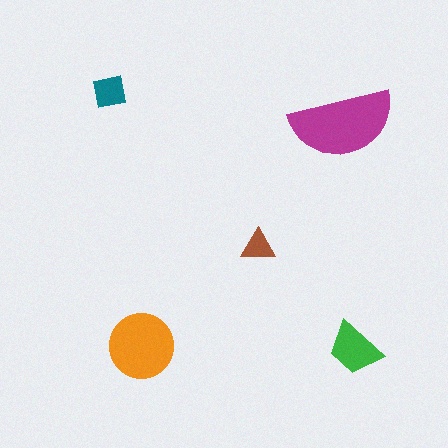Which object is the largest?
The magenta semicircle.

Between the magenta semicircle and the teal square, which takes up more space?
The magenta semicircle.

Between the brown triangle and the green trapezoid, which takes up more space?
The green trapezoid.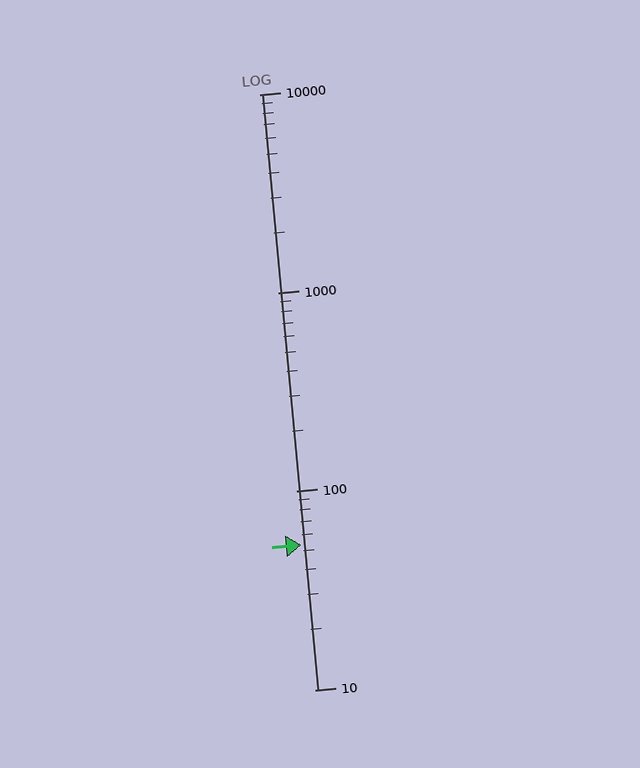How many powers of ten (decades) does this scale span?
The scale spans 3 decades, from 10 to 10000.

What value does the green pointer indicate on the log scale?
The pointer indicates approximately 54.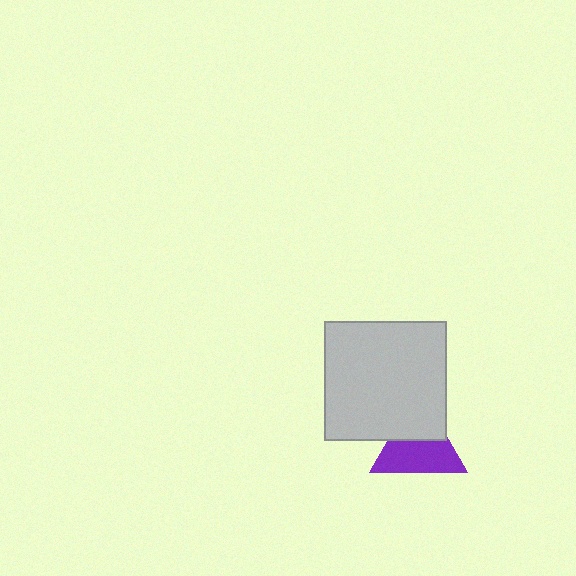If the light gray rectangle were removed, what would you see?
You would see the complete purple triangle.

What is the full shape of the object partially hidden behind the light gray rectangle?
The partially hidden object is a purple triangle.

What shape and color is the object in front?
The object in front is a light gray rectangle.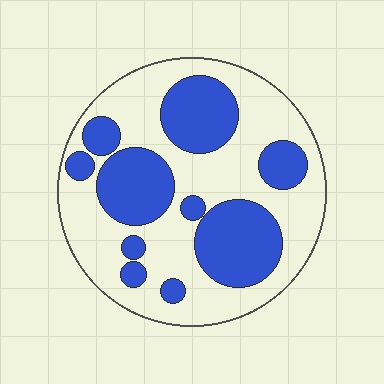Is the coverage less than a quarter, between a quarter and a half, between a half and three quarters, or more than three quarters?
Between a quarter and a half.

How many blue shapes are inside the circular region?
10.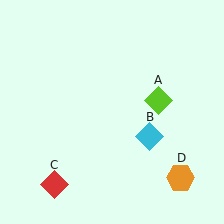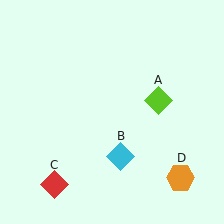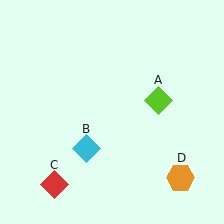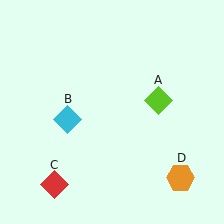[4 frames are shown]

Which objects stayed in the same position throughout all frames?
Lime diamond (object A) and red diamond (object C) and orange hexagon (object D) remained stationary.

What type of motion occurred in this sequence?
The cyan diamond (object B) rotated clockwise around the center of the scene.